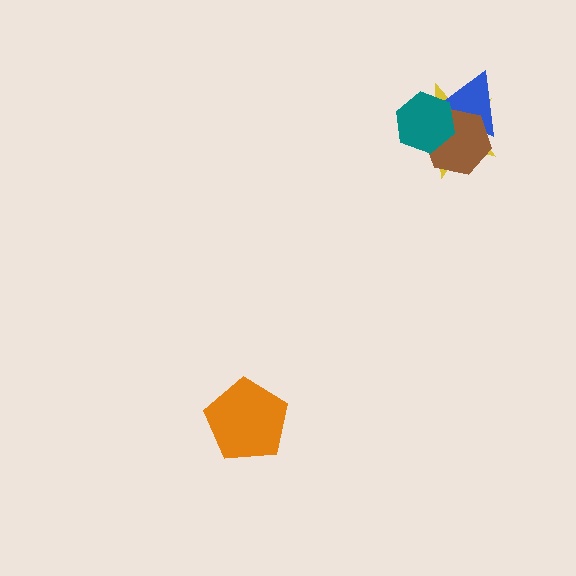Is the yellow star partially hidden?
Yes, it is partially covered by another shape.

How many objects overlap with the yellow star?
3 objects overlap with the yellow star.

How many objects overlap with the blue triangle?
3 objects overlap with the blue triangle.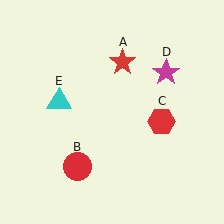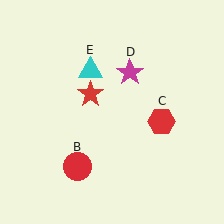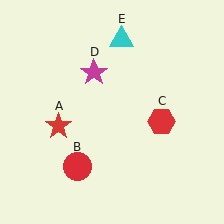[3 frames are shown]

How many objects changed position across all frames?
3 objects changed position: red star (object A), magenta star (object D), cyan triangle (object E).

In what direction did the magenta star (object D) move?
The magenta star (object D) moved left.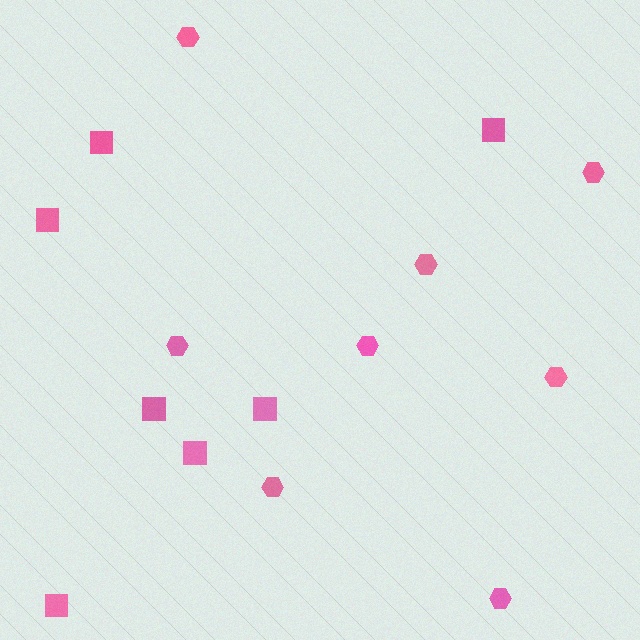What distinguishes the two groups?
There are 2 groups: one group of squares (7) and one group of hexagons (8).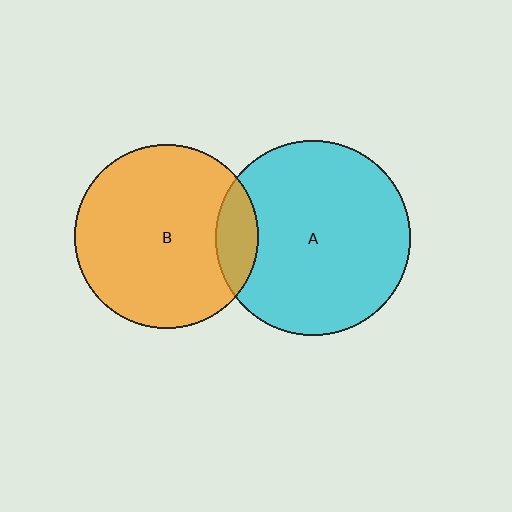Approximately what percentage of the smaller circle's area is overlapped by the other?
Approximately 15%.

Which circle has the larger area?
Circle A (cyan).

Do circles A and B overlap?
Yes.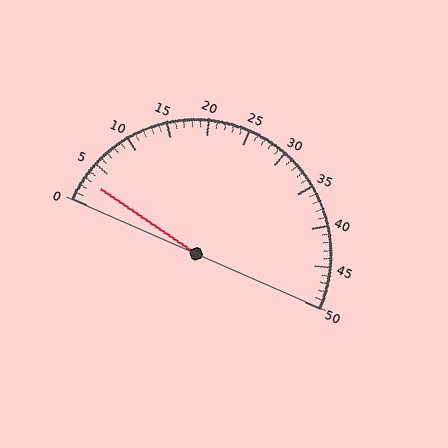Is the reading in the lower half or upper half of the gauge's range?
The reading is in the lower half of the range (0 to 50).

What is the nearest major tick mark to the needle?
The nearest major tick mark is 5.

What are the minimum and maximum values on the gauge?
The gauge ranges from 0 to 50.